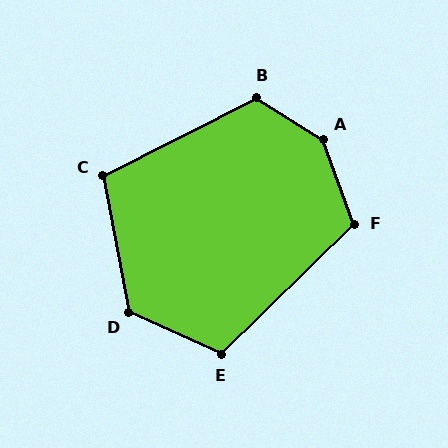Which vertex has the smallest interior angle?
C, at approximately 106 degrees.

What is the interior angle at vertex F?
Approximately 114 degrees (obtuse).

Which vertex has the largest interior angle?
A, at approximately 142 degrees.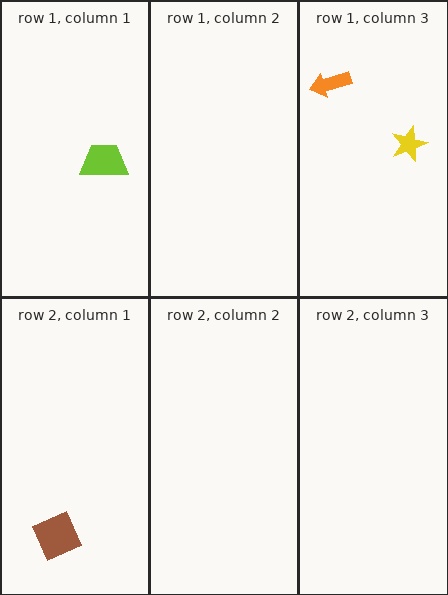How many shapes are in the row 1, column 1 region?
1.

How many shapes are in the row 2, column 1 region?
1.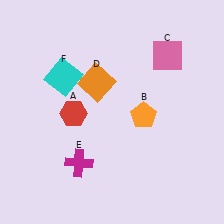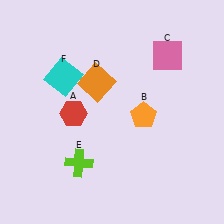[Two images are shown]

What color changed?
The cross (E) changed from magenta in Image 1 to lime in Image 2.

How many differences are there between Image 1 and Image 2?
There is 1 difference between the two images.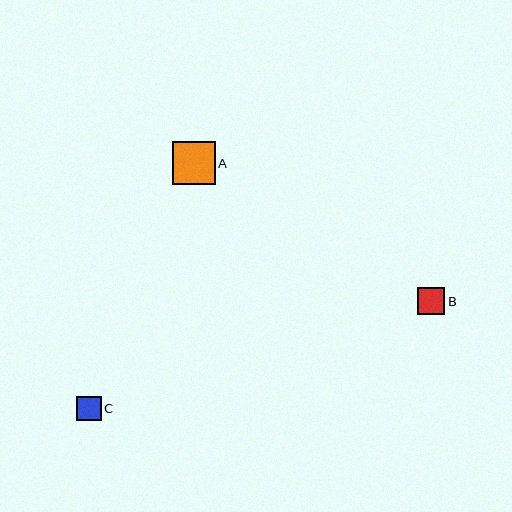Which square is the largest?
Square A is the largest with a size of approximately 43 pixels.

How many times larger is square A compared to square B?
Square A is approximately 1.6 times the size of square B.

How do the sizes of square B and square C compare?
Square B and square C are approximately the same size.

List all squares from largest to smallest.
From largest to smallest: A, B, C.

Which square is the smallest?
Square C is the smallest with a size of approximately 25 pixels.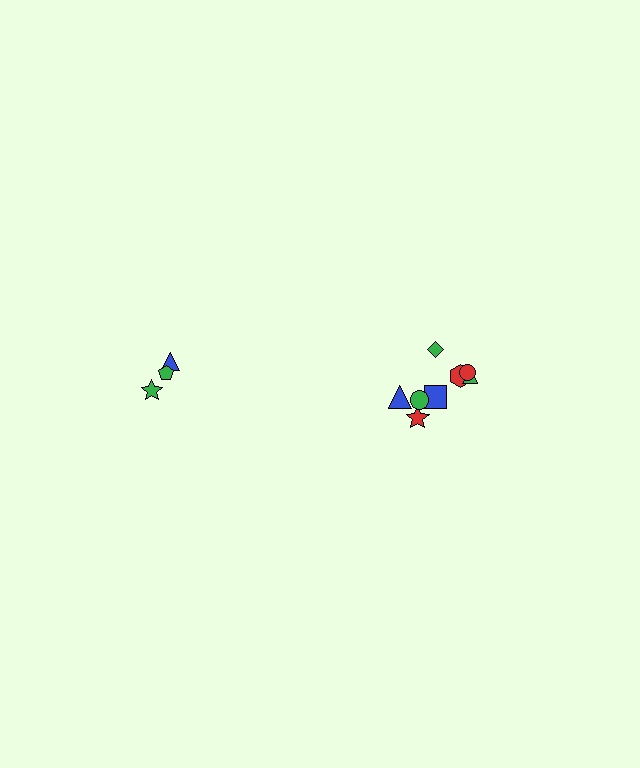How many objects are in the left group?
There are 3 objects.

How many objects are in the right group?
There are 8 objects.